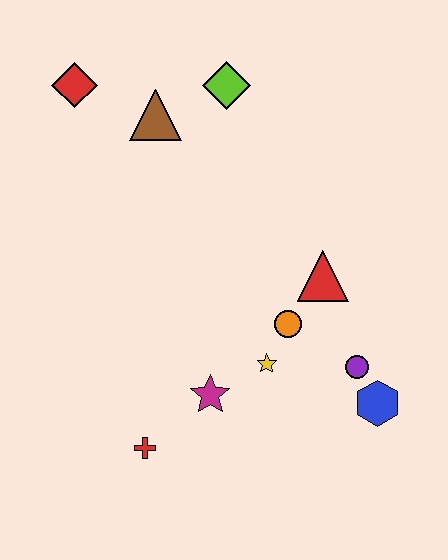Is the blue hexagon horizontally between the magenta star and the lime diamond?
No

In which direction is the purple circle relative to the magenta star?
The purple circle is to the right of the magenta star.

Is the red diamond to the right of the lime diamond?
No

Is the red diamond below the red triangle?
No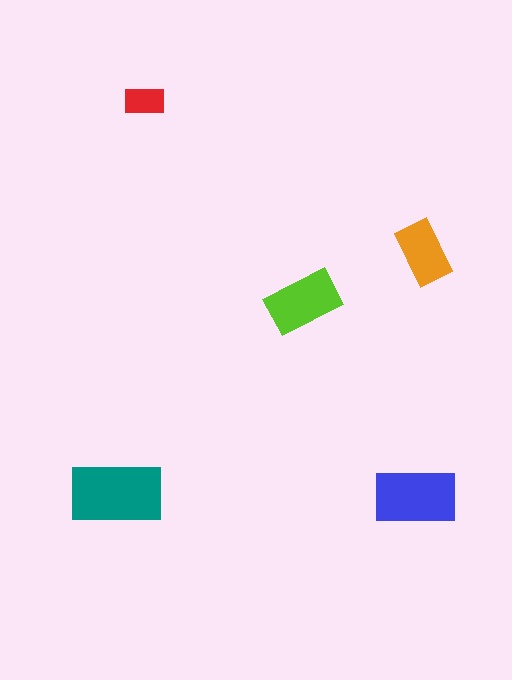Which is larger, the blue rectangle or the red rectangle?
The blue one.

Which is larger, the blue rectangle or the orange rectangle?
The blue one.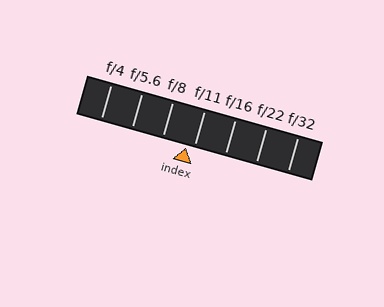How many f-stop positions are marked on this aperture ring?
There are 7 f-stop positions marked.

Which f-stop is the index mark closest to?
The index mark is closest to f/11.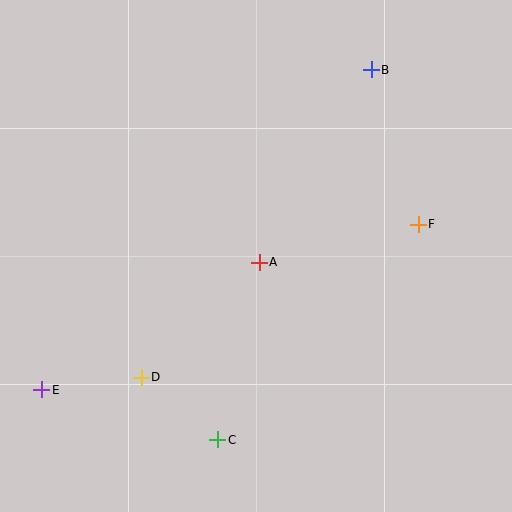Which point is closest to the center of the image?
Point A at (259, 262) is closest to the center.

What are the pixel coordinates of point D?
Point D is at (141, 377).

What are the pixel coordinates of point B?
Point B is at (371, 70).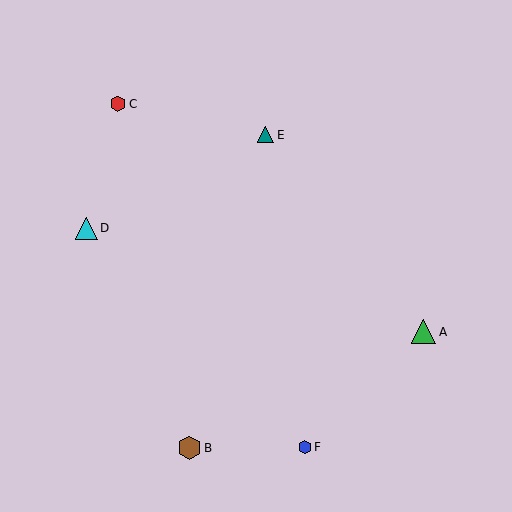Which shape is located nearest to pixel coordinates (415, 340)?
The green triangle (labeled A) at (424, 332) is nearest to that location.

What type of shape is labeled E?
Shape E is a teal triangle.